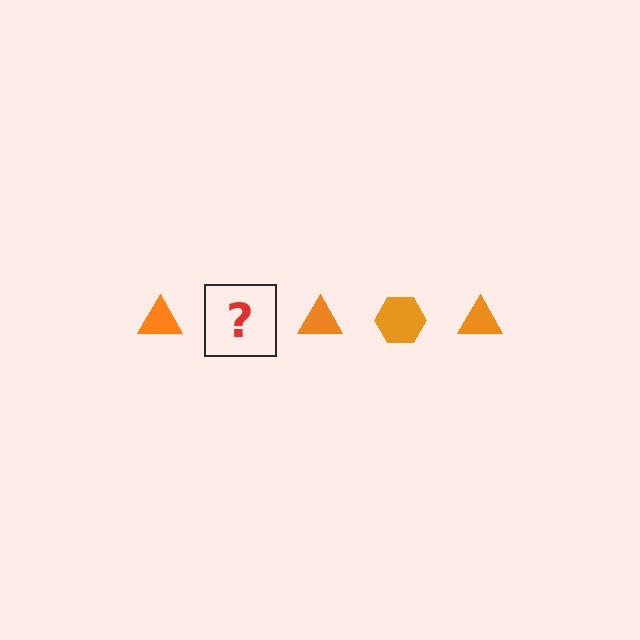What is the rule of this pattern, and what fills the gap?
The rule is that the pattern cycles through triangle, hexagon shapes in orange. The gap should be filled with an orange hexagon.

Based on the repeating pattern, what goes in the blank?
The blank should be an orange hexagon.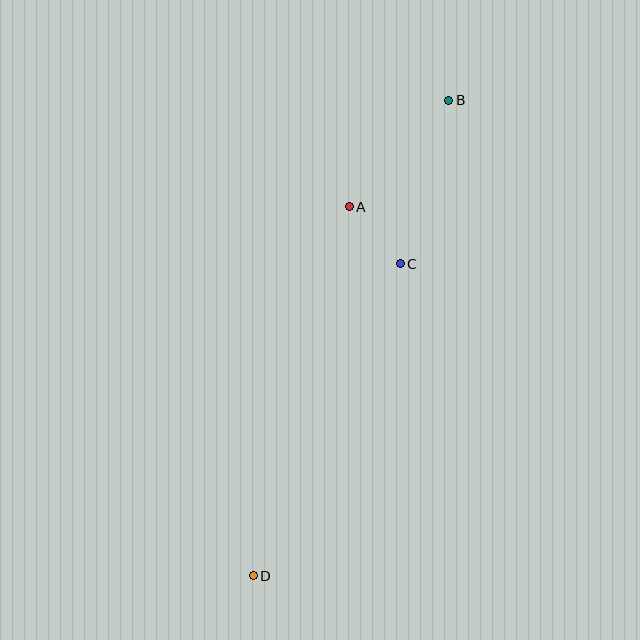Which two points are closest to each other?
Points A and C are closest to each other.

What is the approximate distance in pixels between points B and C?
The distance between B and C is approximately 170 pixels.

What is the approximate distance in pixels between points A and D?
The distance between A and D is approximately 381 pixels.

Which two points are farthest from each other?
Points B and D are farthest from each other.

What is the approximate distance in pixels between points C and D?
The distance between C and D is approximately 345 pixels.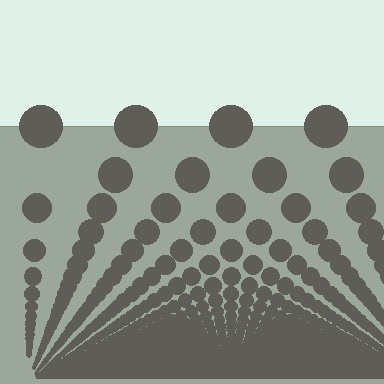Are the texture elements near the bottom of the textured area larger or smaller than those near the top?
Smaller. The gradient is inverted — elements near the bottom are smaller and denser.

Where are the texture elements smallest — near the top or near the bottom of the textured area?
Near the bottom.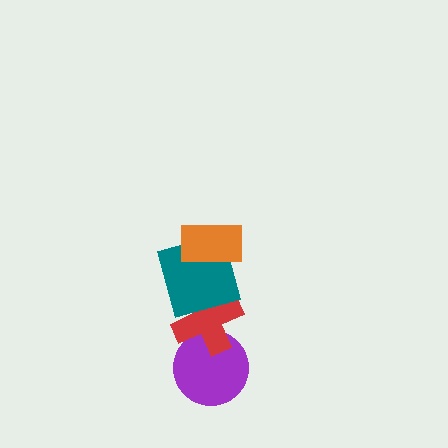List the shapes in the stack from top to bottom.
From top to bottom: the orange rectangle, the teal square, the red cross, the purple circle.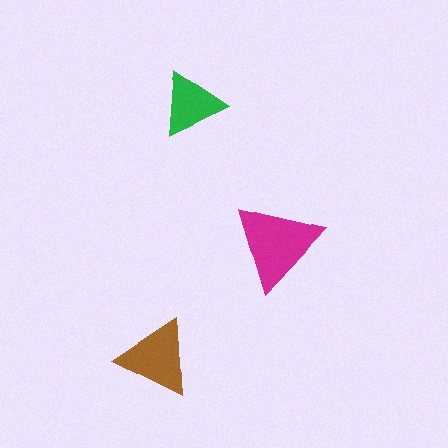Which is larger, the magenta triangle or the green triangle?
The magenta one.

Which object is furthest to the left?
The brown triangle is leftmost.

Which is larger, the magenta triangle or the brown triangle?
The magenta one.